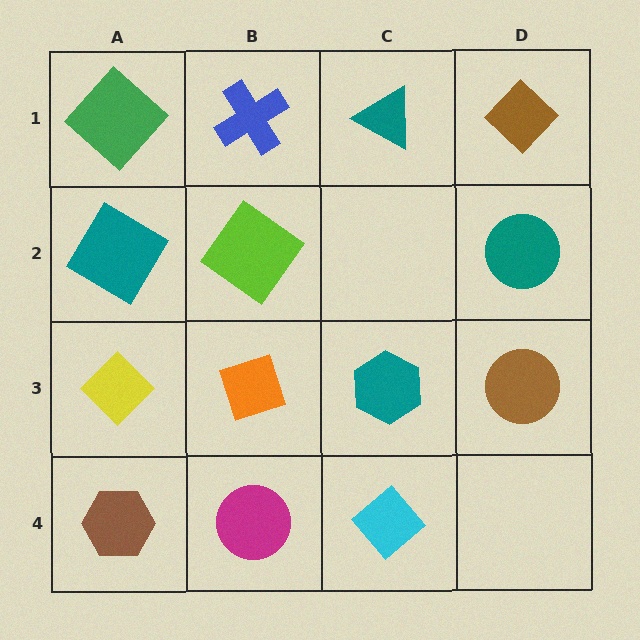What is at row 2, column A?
A teal diamond.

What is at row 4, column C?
A cyan diamond.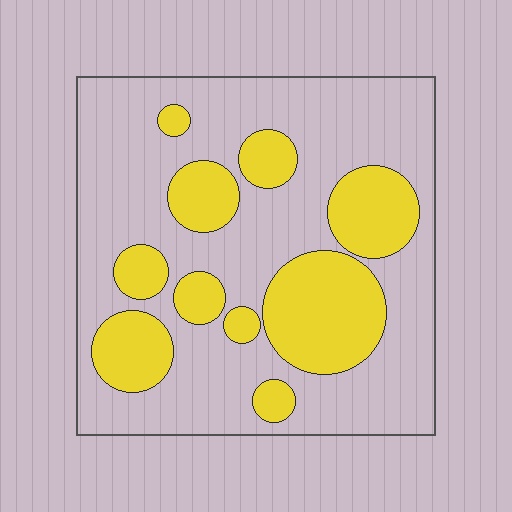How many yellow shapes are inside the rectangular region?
10.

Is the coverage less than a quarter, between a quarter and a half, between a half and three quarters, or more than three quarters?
Between a quarter and a half.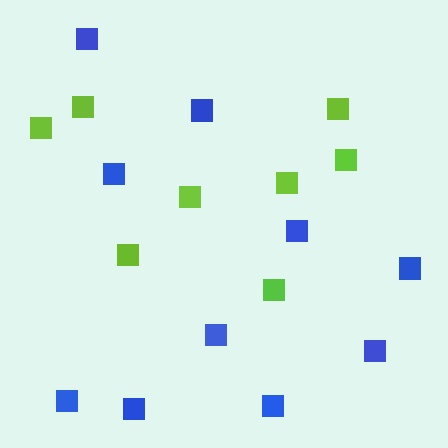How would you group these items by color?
There are 2 groups: one group of lime squares (8) and one group of blue squares (10).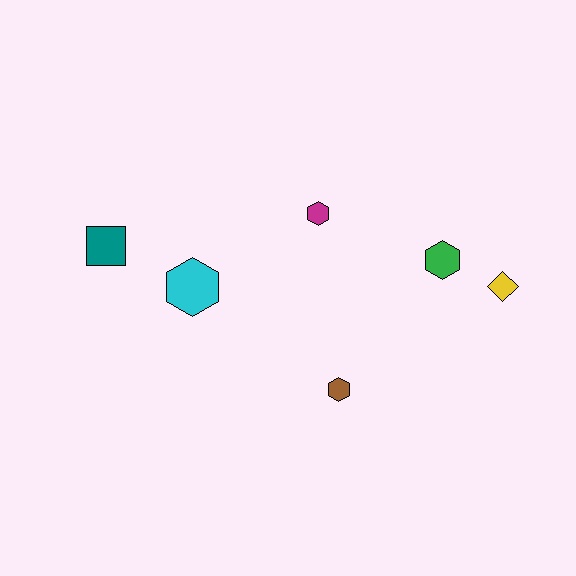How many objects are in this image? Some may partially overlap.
There are 6 objects.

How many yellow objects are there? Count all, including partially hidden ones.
There is 1 yellow object.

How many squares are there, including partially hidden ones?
There is 1 square.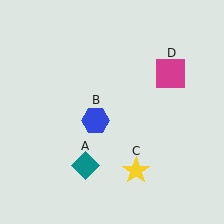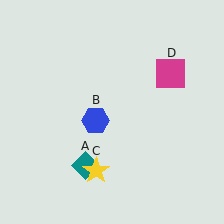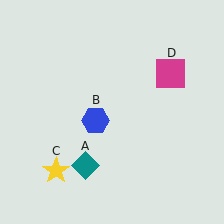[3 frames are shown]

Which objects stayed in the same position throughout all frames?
Teal diamond (object A) and blue hexagon (object B) and magenta square (object D) remained stationary.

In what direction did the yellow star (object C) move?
The yellow star (object C) moved left.